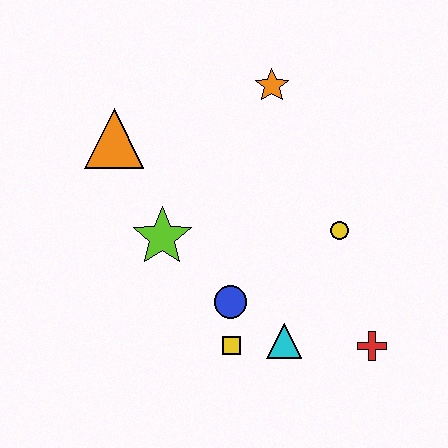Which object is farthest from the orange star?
The red cross is farthest from the orange star.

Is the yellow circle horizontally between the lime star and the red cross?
Yes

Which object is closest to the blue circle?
The yellow square is closest to the blue circle.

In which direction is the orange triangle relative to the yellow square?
The orange triangle is above the yellow square.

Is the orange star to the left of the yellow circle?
Yes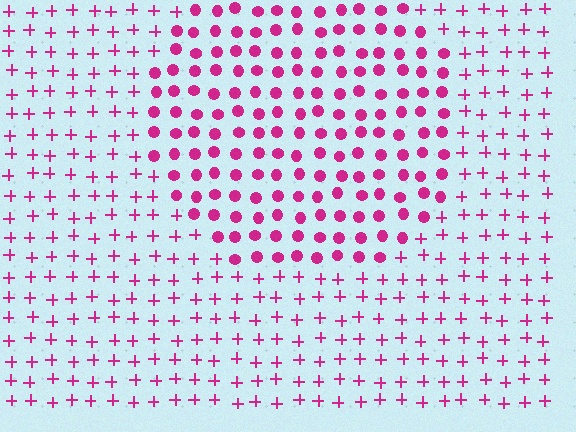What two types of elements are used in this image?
The image uses circles inside the circle region and plus signs outside it.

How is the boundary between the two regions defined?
The boundary is defined by a change in element shape: circles inside vs. plus signs outside. All elements share the same color and spacing.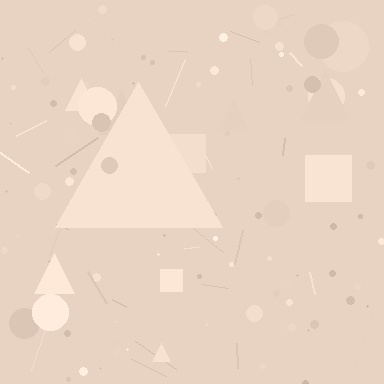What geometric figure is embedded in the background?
A triangle is embedded in the background.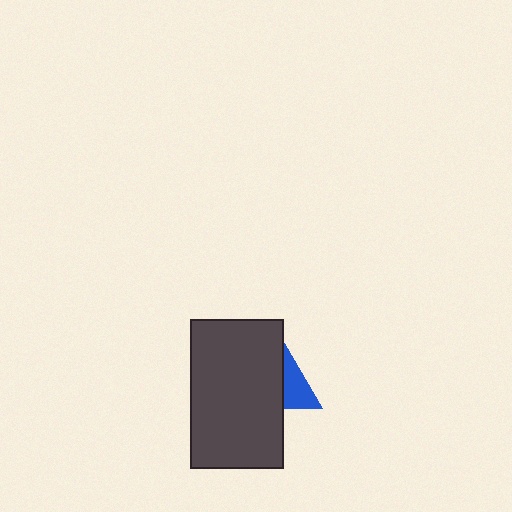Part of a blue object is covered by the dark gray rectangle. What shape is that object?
It is a triangle.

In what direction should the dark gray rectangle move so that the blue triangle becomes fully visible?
The dark gray rectangle should move left. That is the shortest direction to clear the overlap and leave the blue triangle fully visible.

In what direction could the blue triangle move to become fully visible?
The blue triangle could move right. That would shift it out from behind the dark gray rectangle entirely.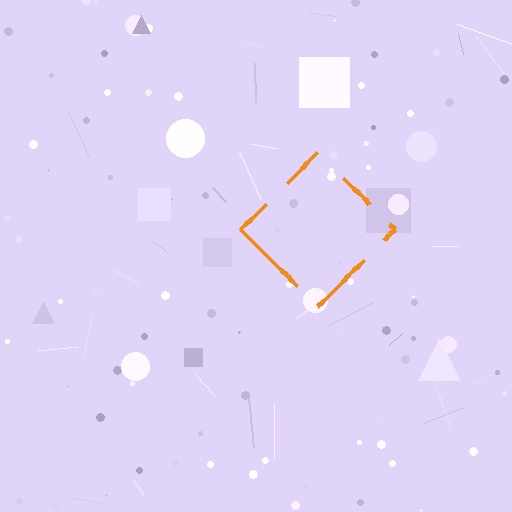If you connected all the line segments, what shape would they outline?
They would outline a diamond.